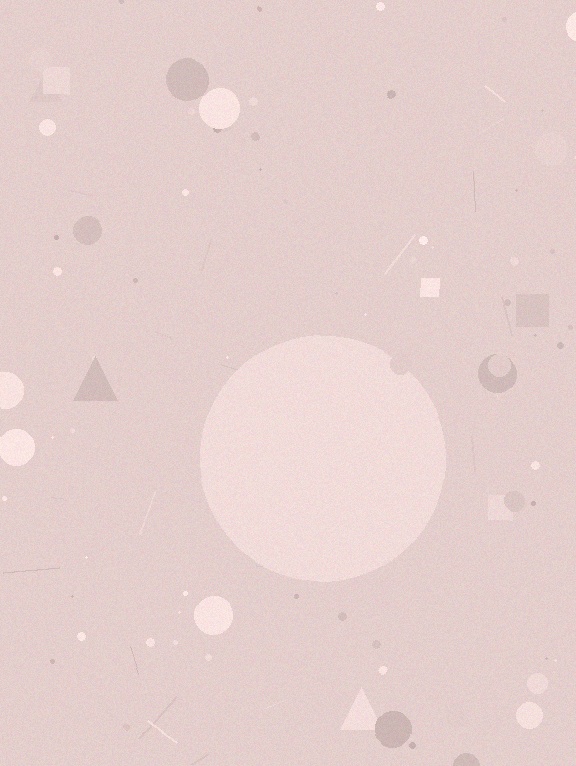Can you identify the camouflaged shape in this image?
The camouflaged shape is a circle.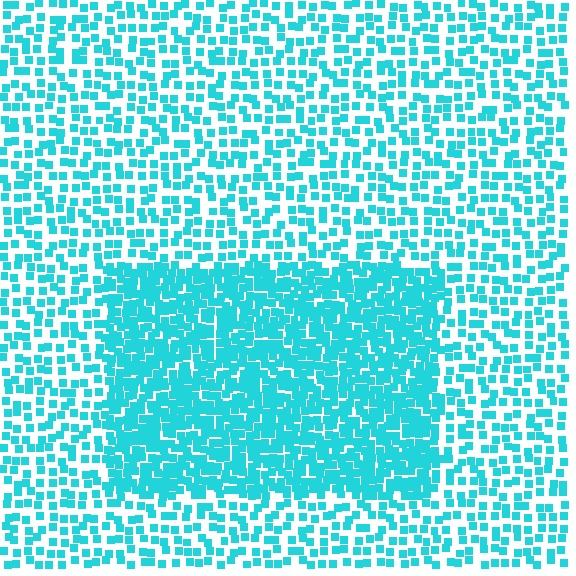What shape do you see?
I see a rectangle.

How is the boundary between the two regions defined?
The boundary is defined by a change in element density (approximately 2.2x ratio). All elements are the same color, size, and shape.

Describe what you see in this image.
The image contains small cyan elements arranged at two different densities. A rectangle-shaped region is visible where the elements are more densely packed than the surrounding area.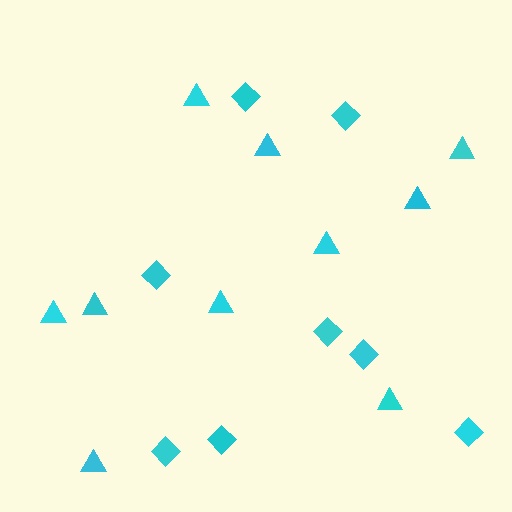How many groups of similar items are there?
There are 2 groups: one group of triangles (10) and one group of diamonds (8).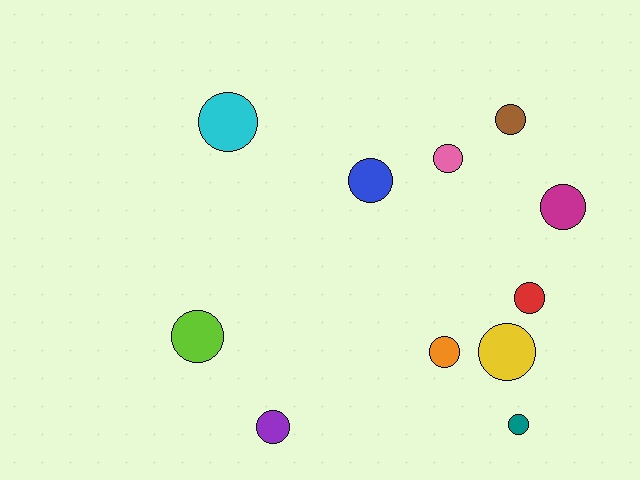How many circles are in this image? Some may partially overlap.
There are 11 circles.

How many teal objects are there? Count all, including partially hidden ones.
There is 1 teal object.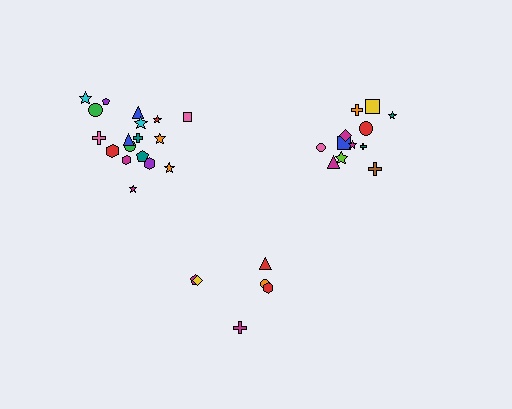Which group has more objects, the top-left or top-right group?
The top-left group.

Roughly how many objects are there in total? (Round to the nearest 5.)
Roughly 35 objects in total.